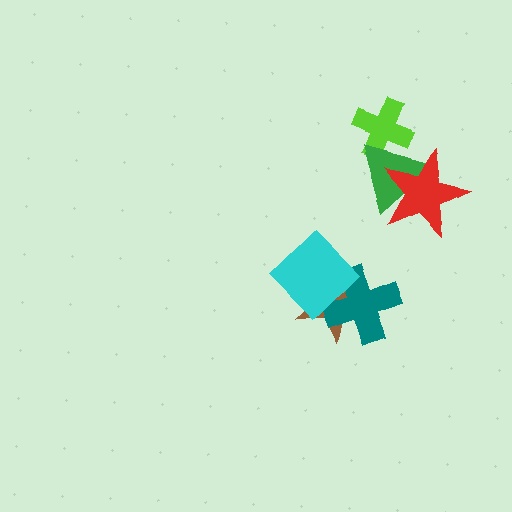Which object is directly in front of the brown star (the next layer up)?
The teal cross is directly in front of the brown star.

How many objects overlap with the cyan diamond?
2 objects overlap with the cyan diamond.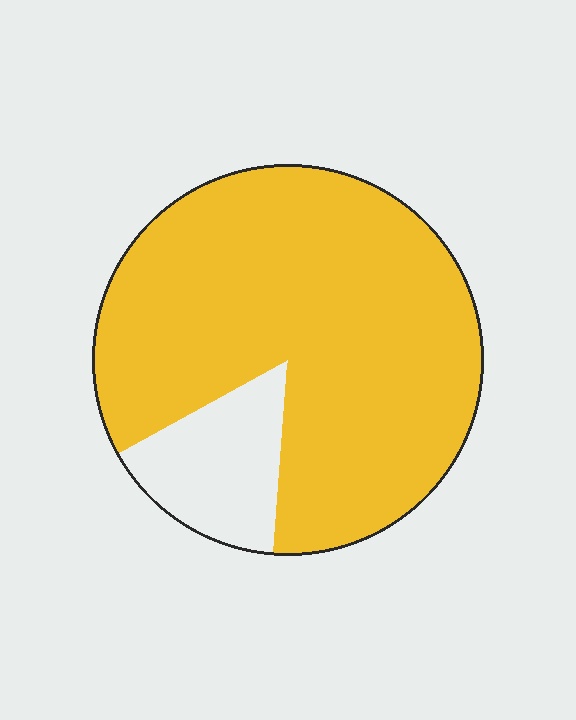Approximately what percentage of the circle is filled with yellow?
Approximately 85%.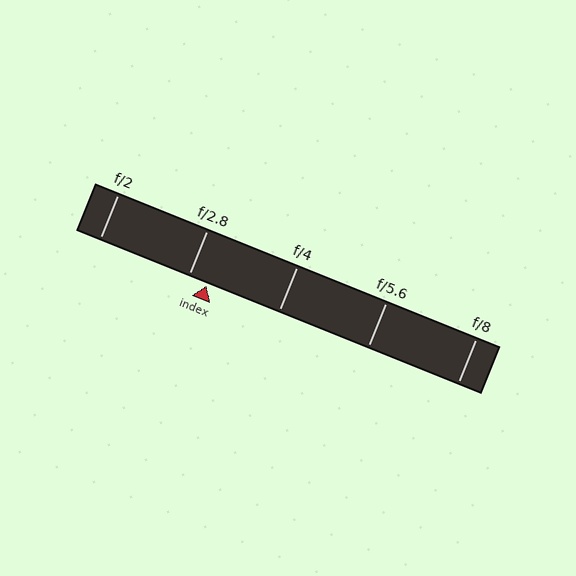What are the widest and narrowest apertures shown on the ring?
The widest aperture shown is f/2 and the narrowest is f/8.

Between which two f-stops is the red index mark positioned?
The index mark is between f/2.8 and f/4.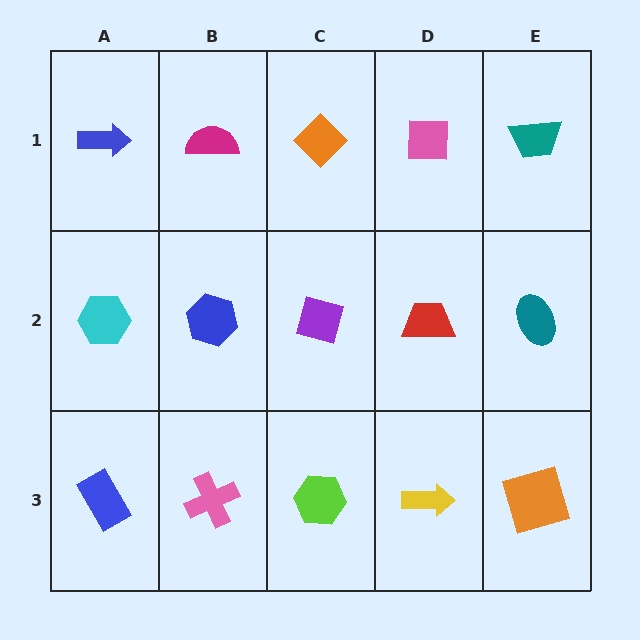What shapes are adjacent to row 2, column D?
A pink square (row 1, column D), a yellow arrow (row 3, column D), a purple diamond (row 2, column C), a teal ellipse (row 2, column E).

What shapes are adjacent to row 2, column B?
A magenta semicircle (row 1, column B), a pink cross (row 3, column B), a cyan hexagon (row 2, column A), a purple diamond (row 2, column C).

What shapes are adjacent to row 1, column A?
A cyan hexagon (row 2, column A), a magenta semicircle (row 1, column B).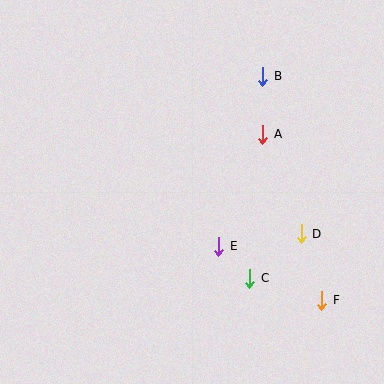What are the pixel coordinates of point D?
Point D is at (301, 234).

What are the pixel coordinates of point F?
Point F is at (322, 300).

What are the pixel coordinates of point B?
Point B is at (263, 76).